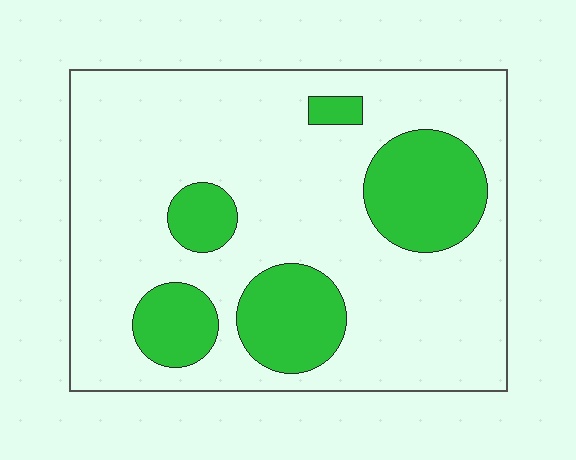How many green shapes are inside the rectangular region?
5.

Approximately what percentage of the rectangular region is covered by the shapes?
Approximately 25%.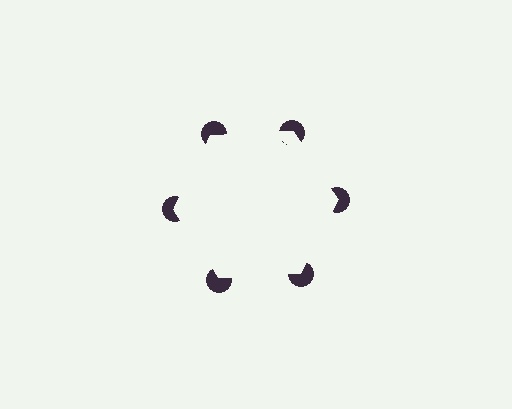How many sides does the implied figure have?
6 sides.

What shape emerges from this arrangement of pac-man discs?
An illusory hexagon — its edges are inferred from the aligned wedge cuts in the pac-man discs, not physically drawn.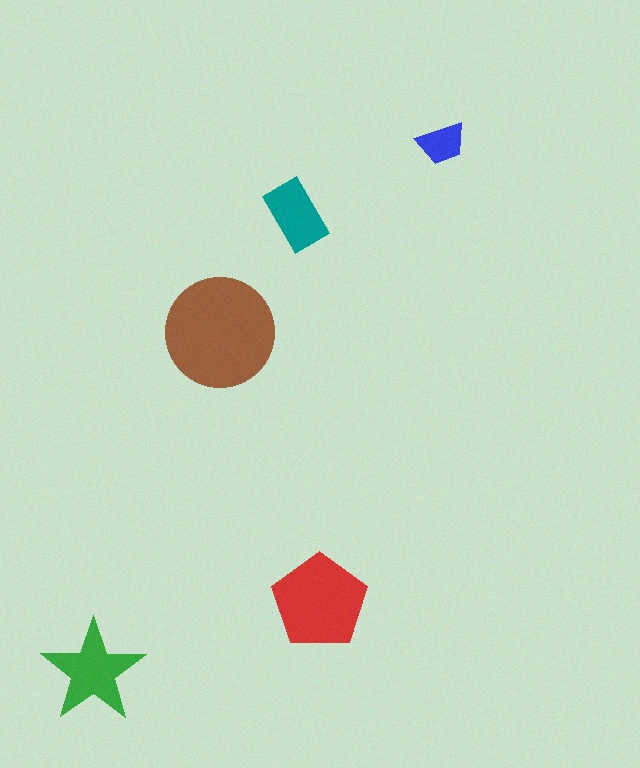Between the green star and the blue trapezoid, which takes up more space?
The green star.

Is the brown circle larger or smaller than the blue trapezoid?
Larger.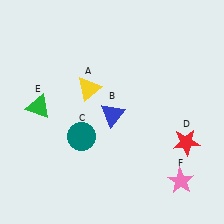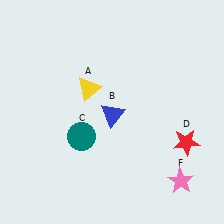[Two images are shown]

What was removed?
The green triangle (E) was removed in Image 2.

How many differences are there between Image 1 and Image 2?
There is 1 difference between the two images.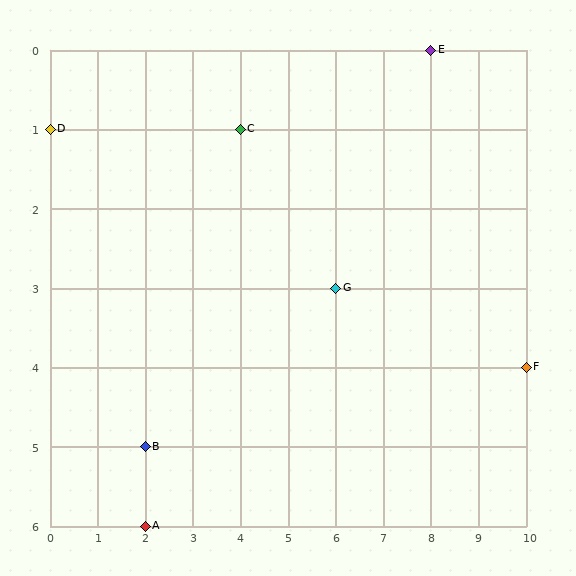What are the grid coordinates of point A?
Point A is at grid coordinates (2, 6).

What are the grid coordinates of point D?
Point D is at grid coordinates (0, 1).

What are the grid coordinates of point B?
Point B is at grid coordinates (2, 5).